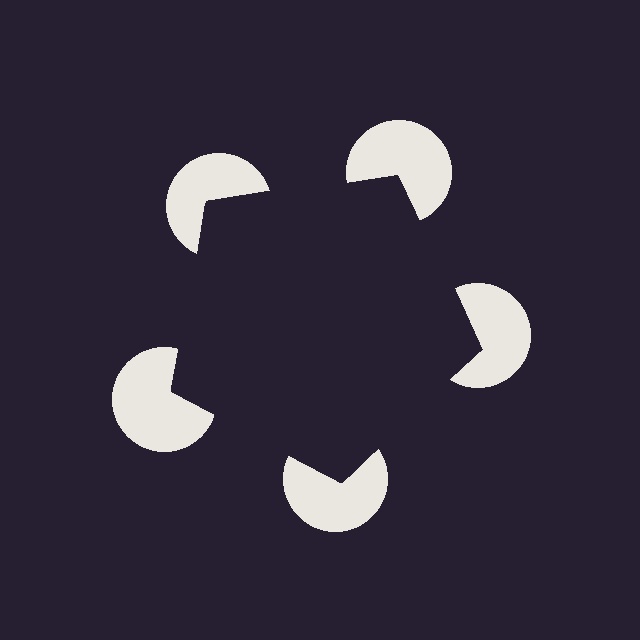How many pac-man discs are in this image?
There are 5 — one at each vertex of the illusory pentagon.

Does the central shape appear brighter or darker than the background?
It typically appears slightly darker than the background, even though no actual brightness change is drawn.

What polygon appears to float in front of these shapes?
An illusory pentagon — its edges are inferred from the aligned wedge cuts in the pac-man discs, not physically drawn.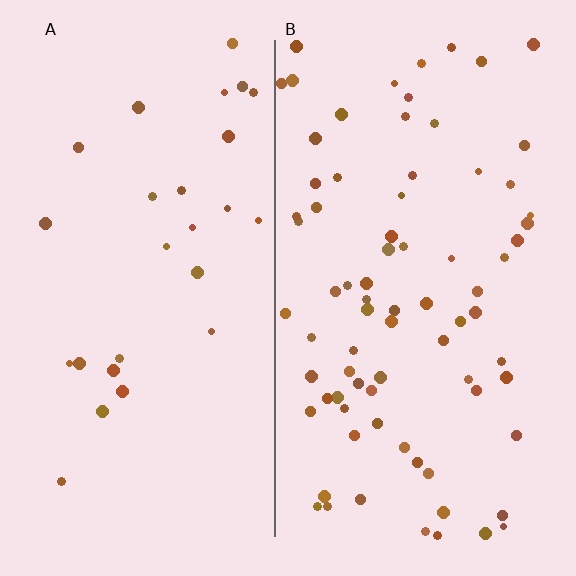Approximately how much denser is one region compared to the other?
Approximately 2.9× — region B over region A.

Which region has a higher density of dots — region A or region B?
B (the right).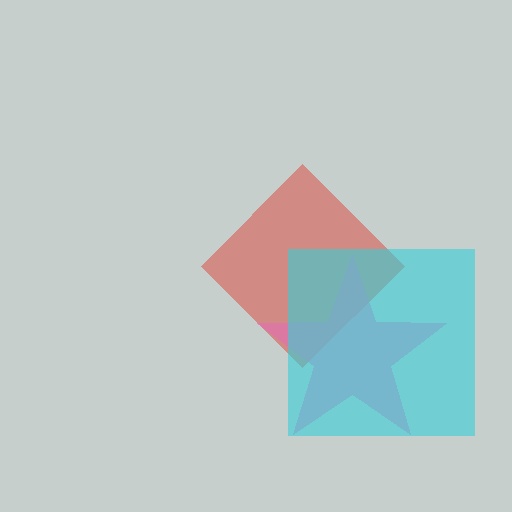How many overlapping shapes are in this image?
There are 3 overlapping shapes in the image.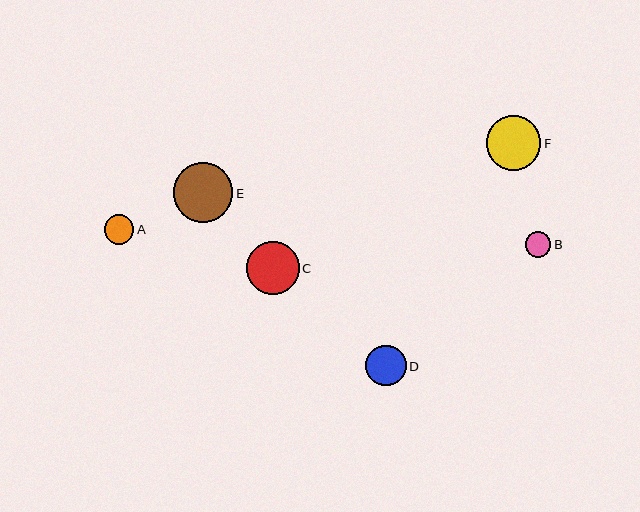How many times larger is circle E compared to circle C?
Circle E is approximately 1.1 times the size of circle C.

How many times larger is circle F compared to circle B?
Circle F is approximately 2.1 times the size of circle B.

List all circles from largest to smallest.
From largest to smallest: E, F, C, D, A, B.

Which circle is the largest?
Circle E is the largest with a size of approximately 59 pixels.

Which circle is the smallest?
Circle B is the smallest with a size of approximately 26 pixels.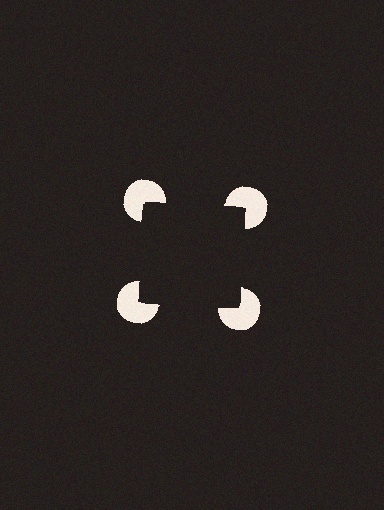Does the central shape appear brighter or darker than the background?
It typically appears slightly darker than the background, even though no actual brightness change is drawn.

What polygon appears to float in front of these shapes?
An illusory square — its edges are inferred from the aligned wedge cuts in the pac-man discs, not physically drawn.